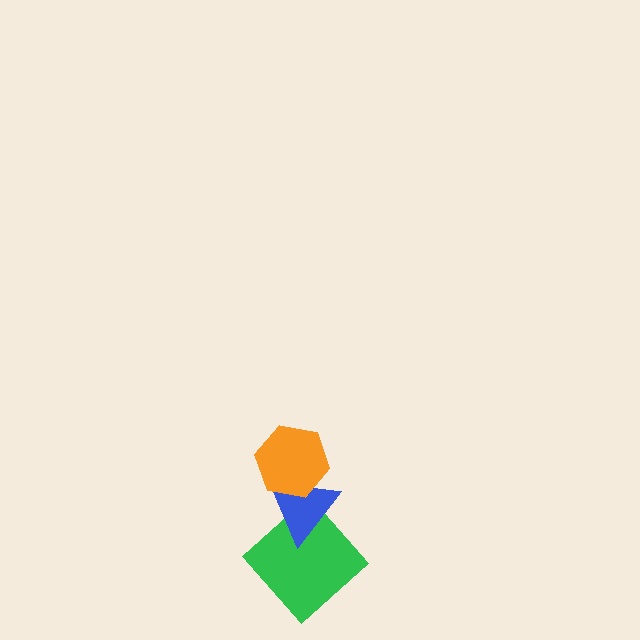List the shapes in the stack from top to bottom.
From top to bottom: the orange hexagon, the blue triangle, the green diamond.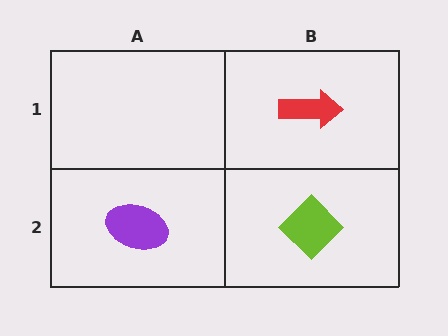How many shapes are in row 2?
2 shapes.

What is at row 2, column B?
A lime diamond.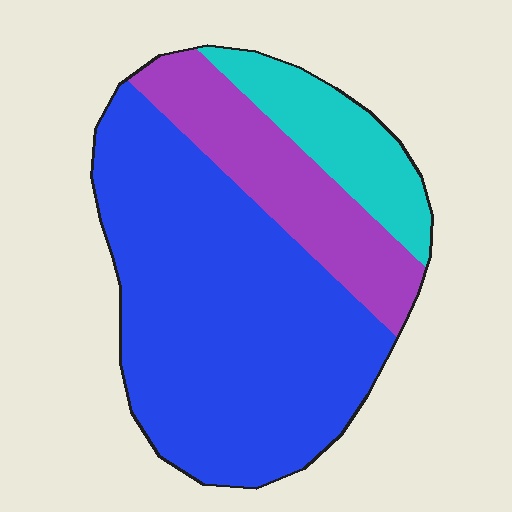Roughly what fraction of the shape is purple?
Purple takes up less than a quarter of the shape.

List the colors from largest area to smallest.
From largest to smallest: blue, purple, cyan.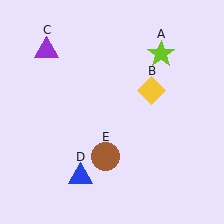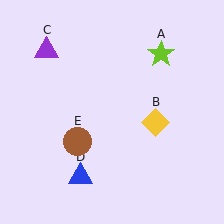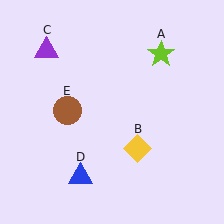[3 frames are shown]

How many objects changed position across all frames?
2 objects changed position: yellow diamond (object B), brown circle (object E).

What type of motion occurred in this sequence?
The yellow diamond (object B), brown circle (object E) rotated clockwise around the center of the scene.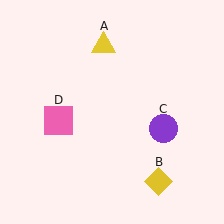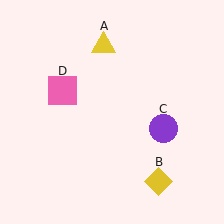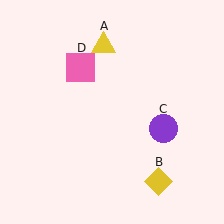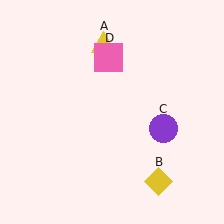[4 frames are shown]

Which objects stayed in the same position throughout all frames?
Yellow triangle (object A) and yellow diamond (object B) and purple circle (object C) remained stationary.